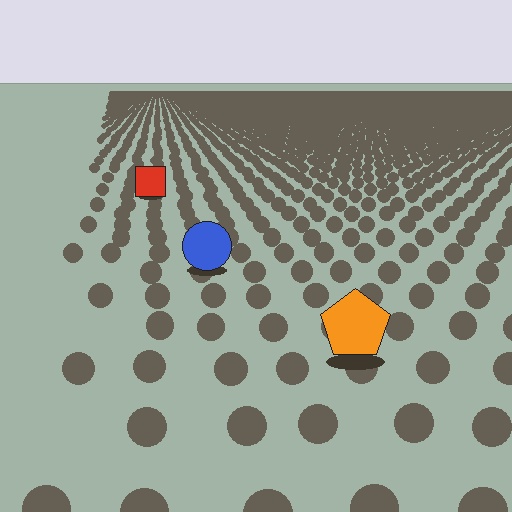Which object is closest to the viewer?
The orange pentagon is closest. The texture marks near it are larger and more spread out.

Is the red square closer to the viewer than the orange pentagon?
No. The orange pentagon is closer — you can tell from the texture gradient: the ground texture is coarser near it.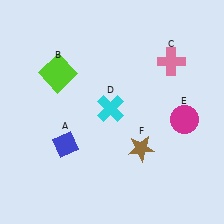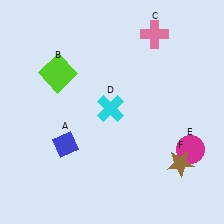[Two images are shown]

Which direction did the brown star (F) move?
The brown star (F) moved right.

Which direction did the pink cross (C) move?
The pink cross (C) moved up.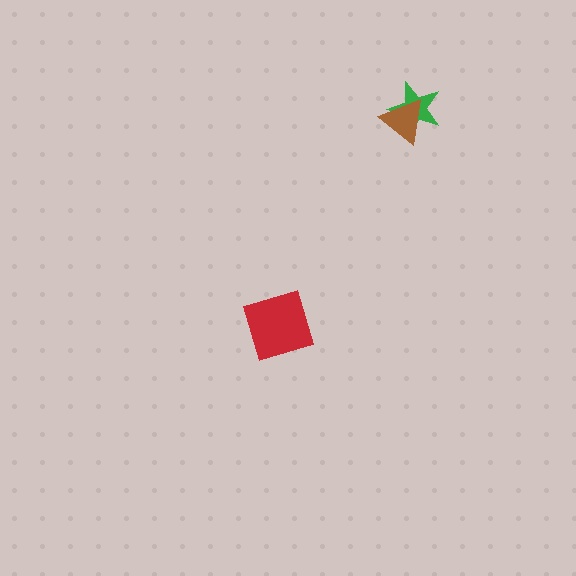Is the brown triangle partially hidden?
No, no other shape covers it.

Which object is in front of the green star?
The brown triangle is in front of the green star.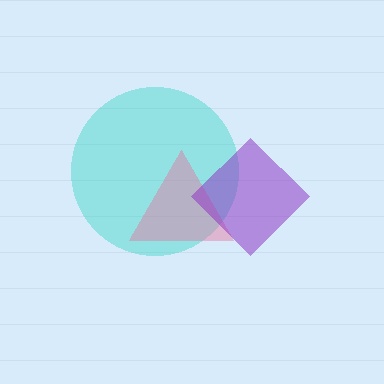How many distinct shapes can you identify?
There are 3 distinct shapes: a cyan circle, a pink triangle, a purple diamond.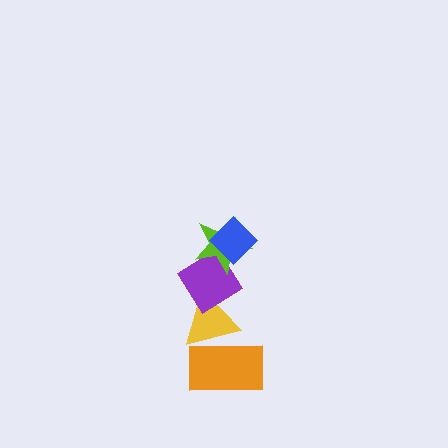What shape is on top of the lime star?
The blue diamond is on top of the lime star.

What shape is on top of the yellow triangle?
The purple diamond is on top of the yellow triangle.